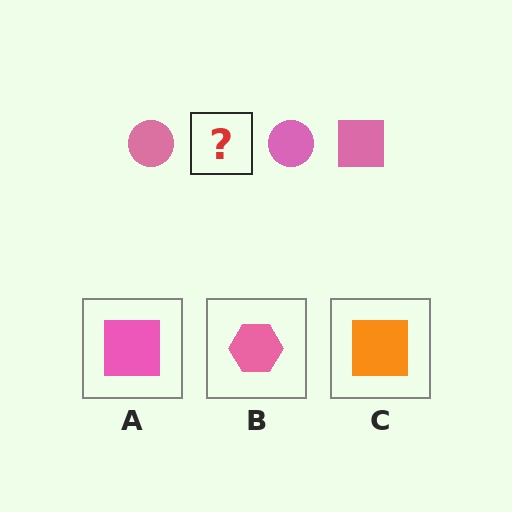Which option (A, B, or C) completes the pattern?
A.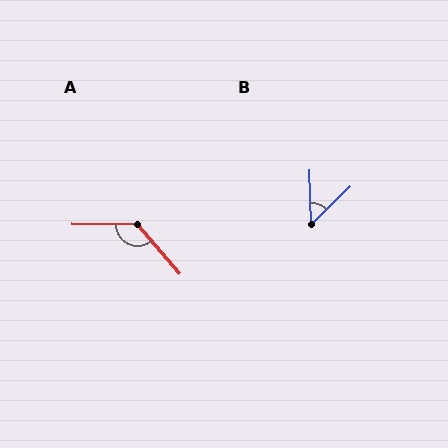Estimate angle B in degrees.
Approximately 48 degrees.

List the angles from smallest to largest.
B (48°), A (131°).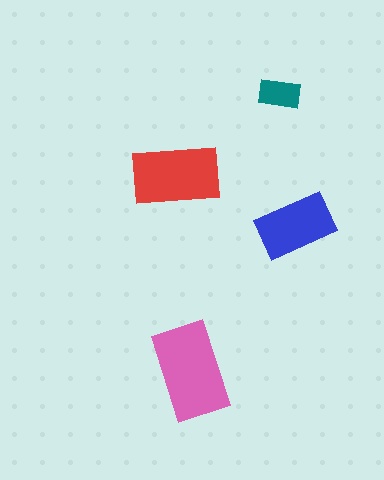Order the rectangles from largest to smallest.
the pink one, the red one, the blue one, the teal one.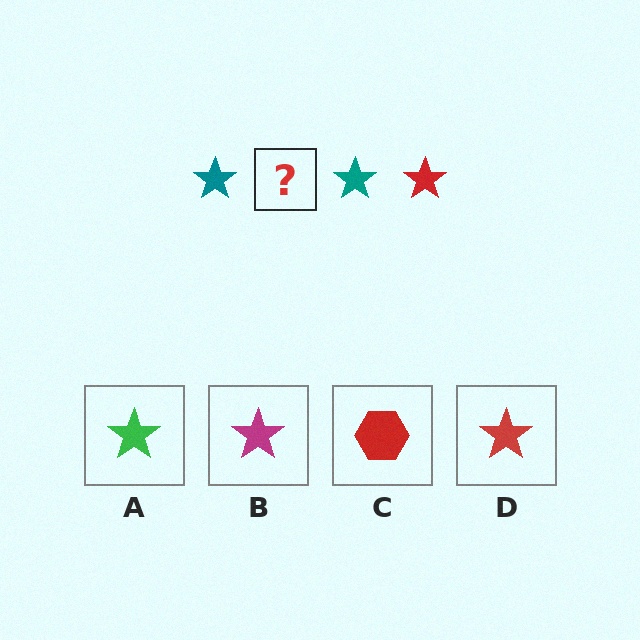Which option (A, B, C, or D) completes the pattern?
D.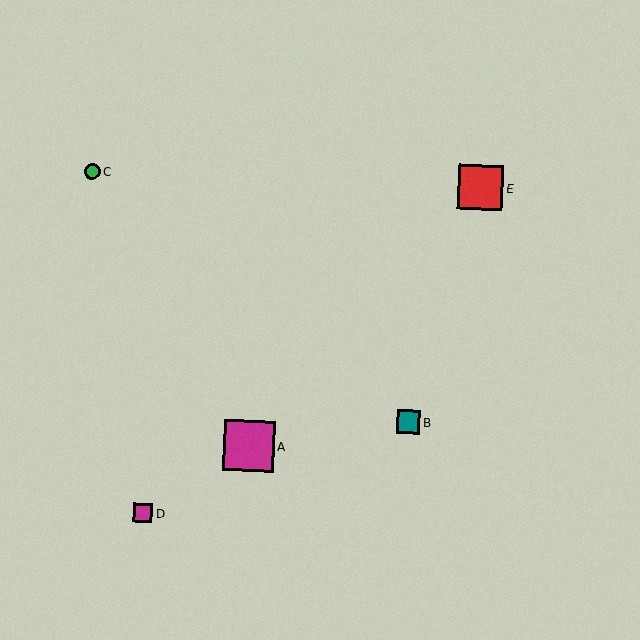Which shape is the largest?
The magenta square (labeled A) is the largest.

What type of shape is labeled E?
Shape E is a red square.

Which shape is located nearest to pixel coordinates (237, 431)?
The magenta square (labeled A) at (249, 446) is nearest to that location.